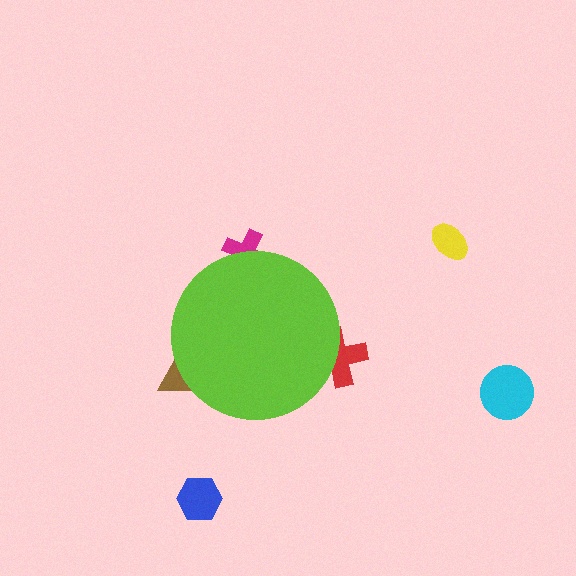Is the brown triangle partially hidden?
Yes, the brown triangle is partially hidden behind the lime circle.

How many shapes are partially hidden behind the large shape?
3 shapes are partially hidden.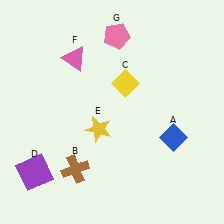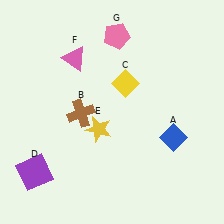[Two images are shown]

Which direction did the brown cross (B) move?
The brown cross (B) moved up.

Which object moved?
The brown cross (B) moved up.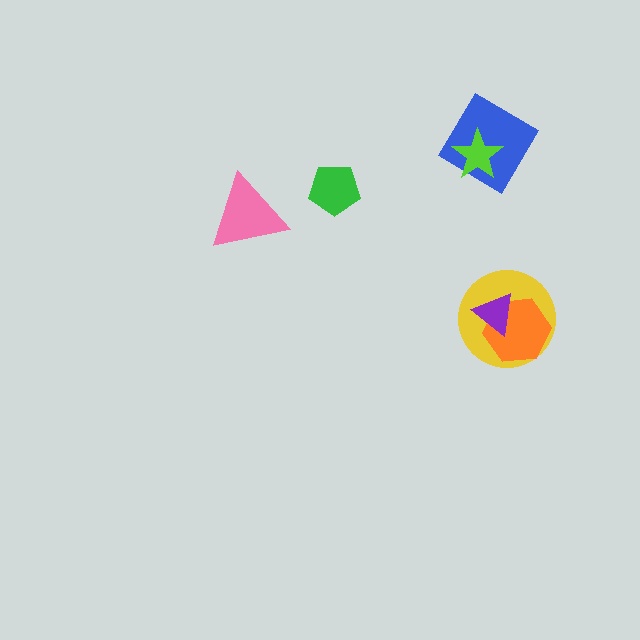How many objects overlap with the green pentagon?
0 objects overlap with the green pentagon.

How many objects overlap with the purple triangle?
2 objects overlap with the purple triangle.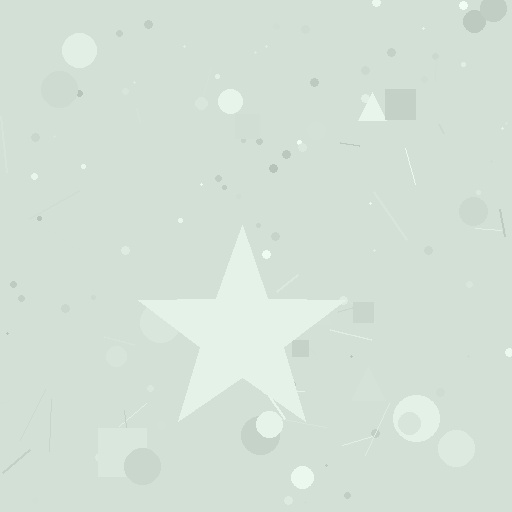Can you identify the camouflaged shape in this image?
The camouflaged shape is a star.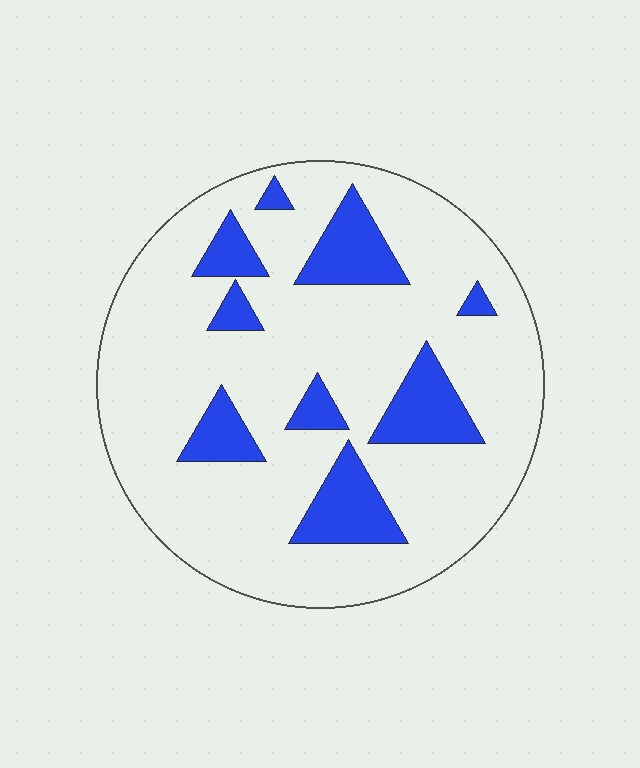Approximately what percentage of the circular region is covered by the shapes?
Approximately 20%.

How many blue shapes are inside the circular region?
9.